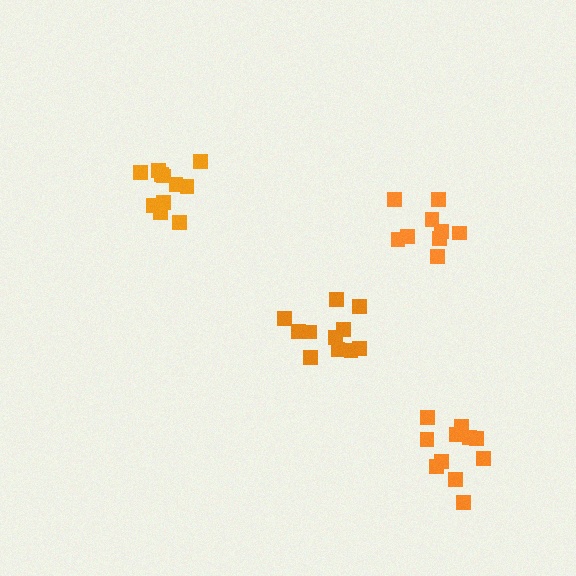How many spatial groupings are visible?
There are 4 spatial groupings.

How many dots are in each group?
Group 1: 11 dots, Group 2: 9 dots, Group 3: 11 dots, Group 4: 11 dots (42 total).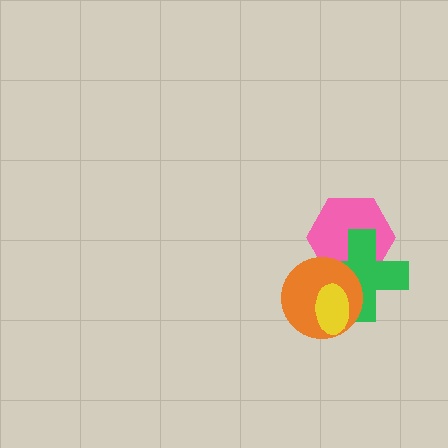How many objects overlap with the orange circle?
3 objects overlap with the orange circle.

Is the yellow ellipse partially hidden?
No, no other shape covers it.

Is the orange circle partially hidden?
Yes, it is partially covered by another shape.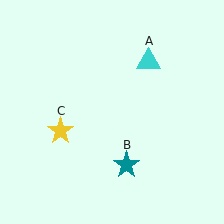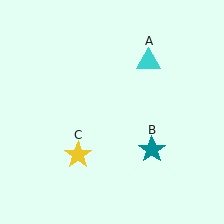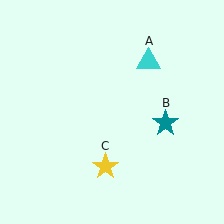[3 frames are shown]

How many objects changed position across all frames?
2 objects changed position: teal star (object B), yellow star (object C).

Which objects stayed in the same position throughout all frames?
Cyan triangle (object A) remained stationary.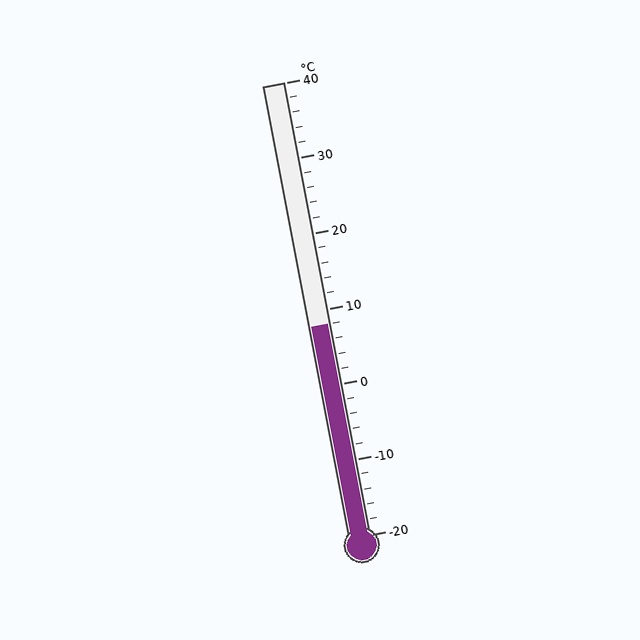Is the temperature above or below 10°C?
The temperature is below 10°C.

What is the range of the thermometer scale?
The thermometer scale ranges from -20°C to 40°C.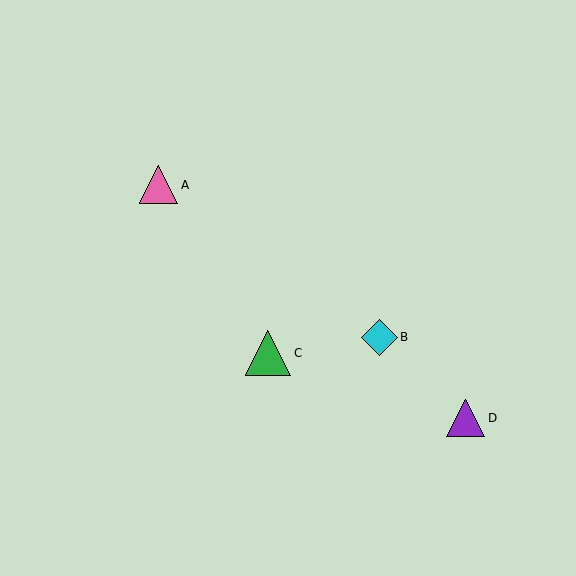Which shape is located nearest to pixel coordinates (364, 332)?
The cyan diamond (labeled B) at (379, 337) is nearest to that location.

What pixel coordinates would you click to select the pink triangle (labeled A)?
Click at (159, 185) to select the pink triangle A.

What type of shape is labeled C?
Shape C is a green triangle.